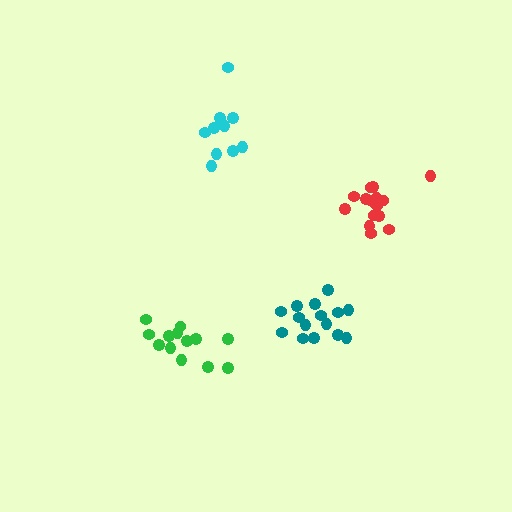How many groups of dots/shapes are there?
There are 4 groups.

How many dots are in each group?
Group 1: 15 dots, Group 2: 15 dots, Group 3: 10 dots, Group 4: 13 dots (53 total).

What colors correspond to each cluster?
The clusters are colored: teal, red, cyan, green.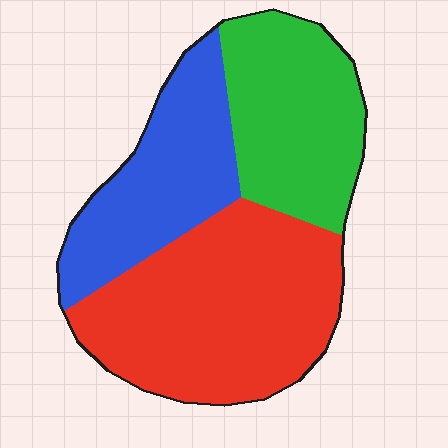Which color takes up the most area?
Red, at roughly 45%.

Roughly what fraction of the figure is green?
Green covers around 30% of the figure.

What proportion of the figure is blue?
Blue takes up about one quarter (1/4) of the figure.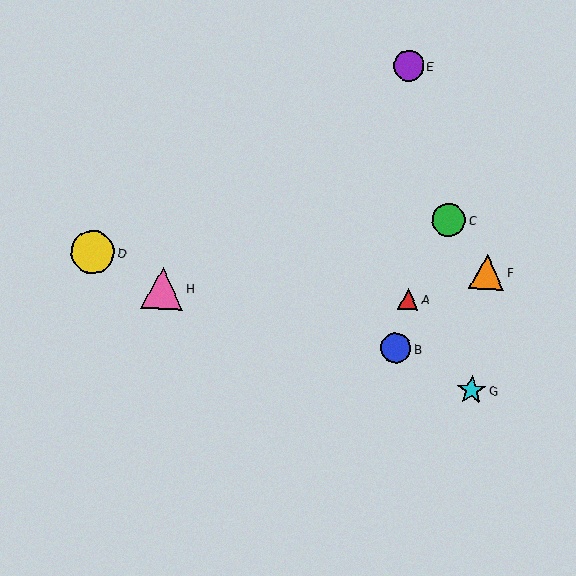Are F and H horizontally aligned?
No, F is at y≈272 and H is at y≈288.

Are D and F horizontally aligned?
Yes, both are at y≈252.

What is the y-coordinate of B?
Object B is at y≈348.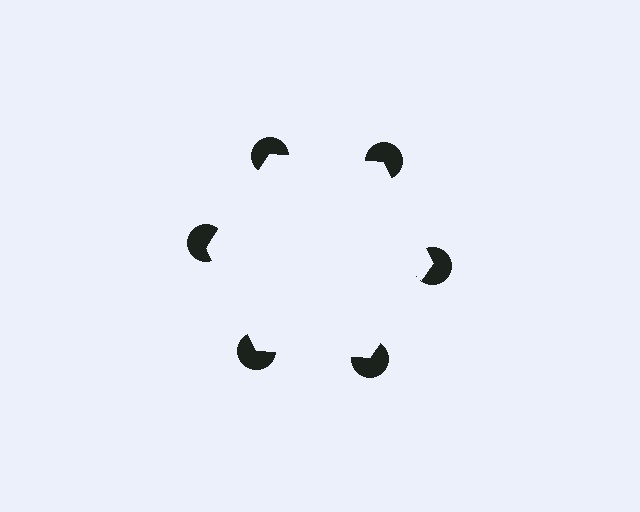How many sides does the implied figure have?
6 sides.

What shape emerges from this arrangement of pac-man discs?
An illusory hexagon — its edges are inferred from the aligned wedge cuts in the pac-man discs, not physically drawn.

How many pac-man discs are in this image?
There are 6 — one at each vertex of the illusory hexagon.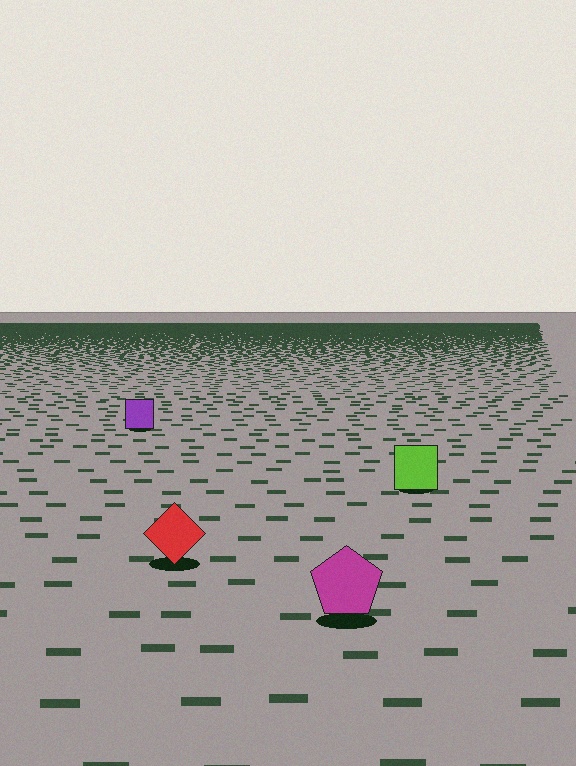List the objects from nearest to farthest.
From nearest to farthest: the magenta pentagon, the red diamond, the lime square, the purple square.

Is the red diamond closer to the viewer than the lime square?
Yes. The red diamond is closer — you can tell from the texture gradient: the ground texture is coarser near it.